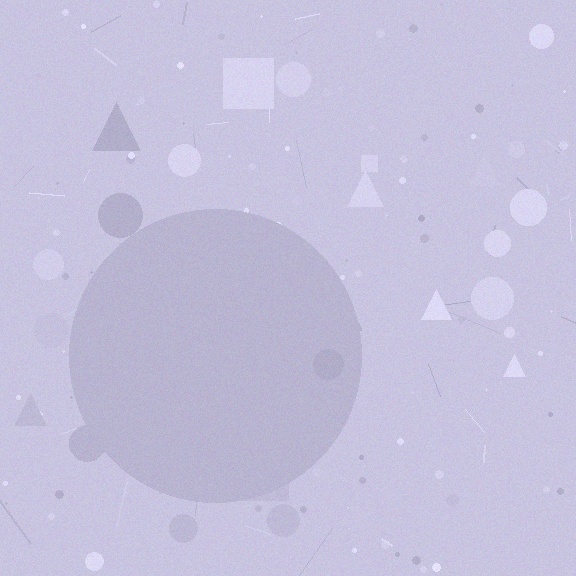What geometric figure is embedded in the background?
A circle is embedded in the background.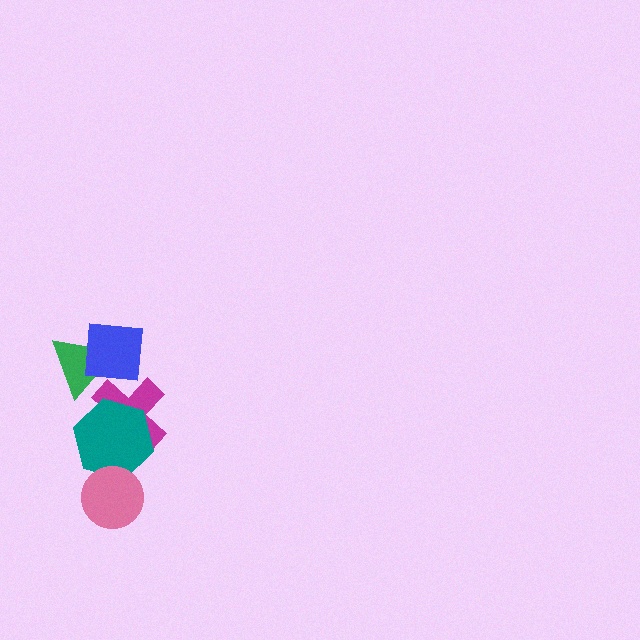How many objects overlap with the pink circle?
1 object overlaps with the pink circle.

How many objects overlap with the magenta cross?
2 objects overlap with the magenta cross.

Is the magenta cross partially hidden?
Yes, it is partially covered by another shape.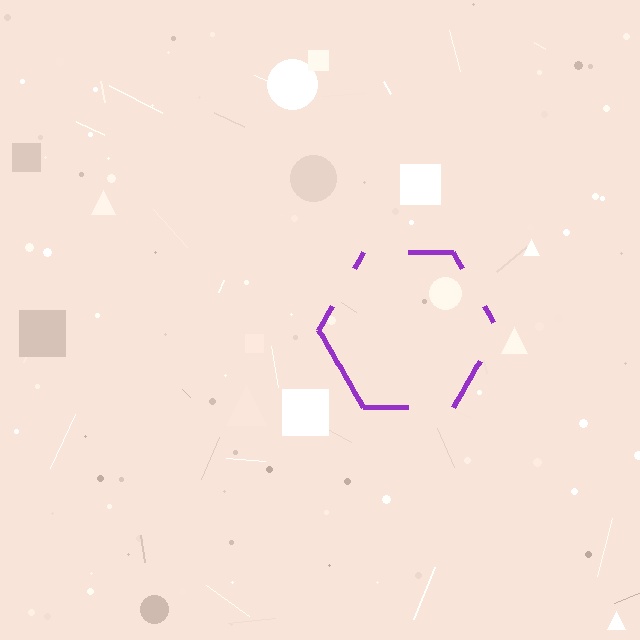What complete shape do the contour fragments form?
The contour fragments form a hexagon.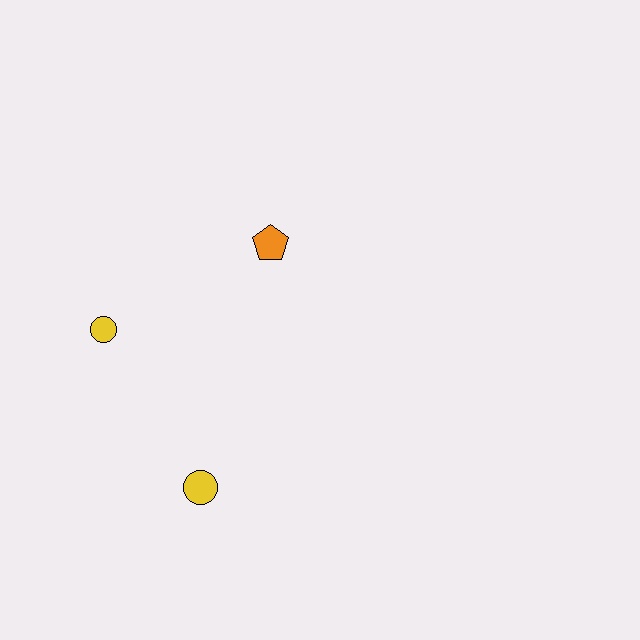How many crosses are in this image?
There are no crosses.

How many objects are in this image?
There are 3 objects.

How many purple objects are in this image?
There are no purple objects.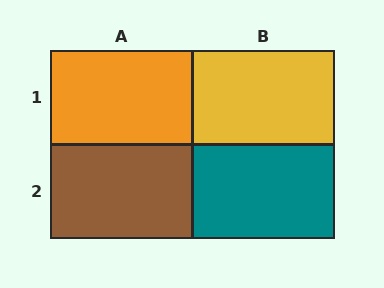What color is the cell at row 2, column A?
Brown.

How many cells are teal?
1 cell is teal.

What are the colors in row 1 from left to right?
Orange, yellow.